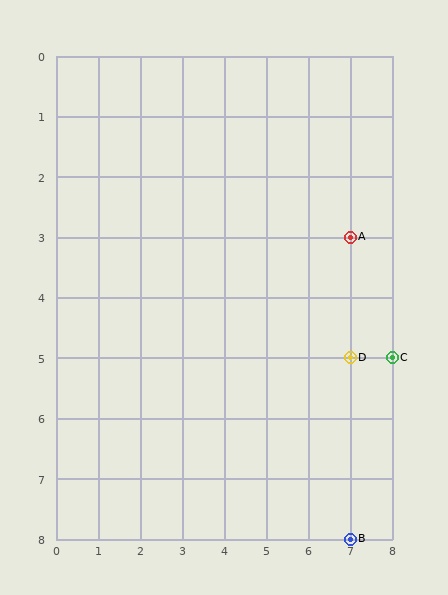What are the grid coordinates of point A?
Point A is at grid coordinates (7, 3).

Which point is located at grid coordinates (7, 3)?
Point A is at (7, 3).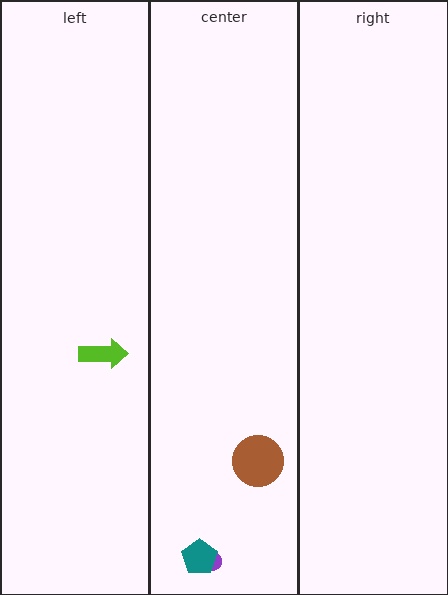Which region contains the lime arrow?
The left region.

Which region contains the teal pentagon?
The center region.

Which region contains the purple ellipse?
The center region.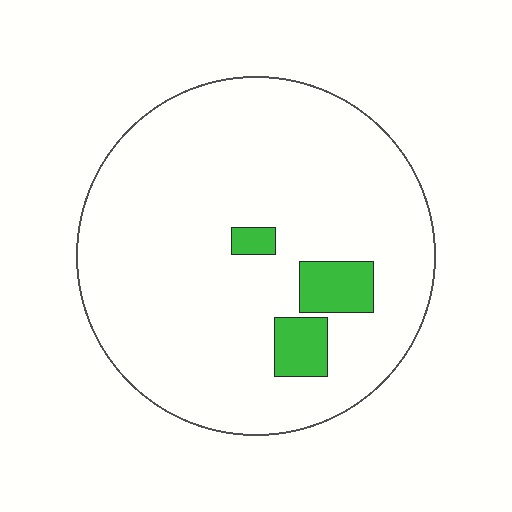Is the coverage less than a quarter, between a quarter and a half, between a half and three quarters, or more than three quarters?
Less than a quarter.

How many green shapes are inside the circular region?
3.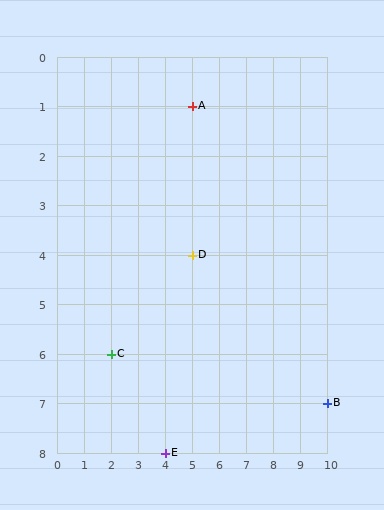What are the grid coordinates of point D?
Point D is at grid coordinates (5, 4).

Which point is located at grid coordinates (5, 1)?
Point A is at (5, 1).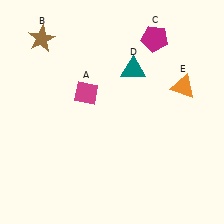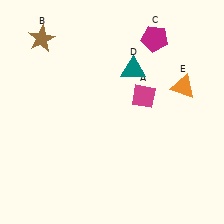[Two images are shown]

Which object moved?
The magenta diamond (A) moved right.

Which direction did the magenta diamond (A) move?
The magenta diamond (A) moved right.